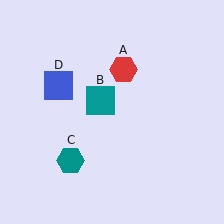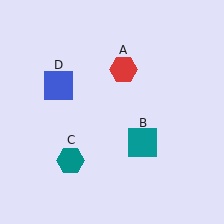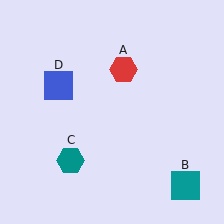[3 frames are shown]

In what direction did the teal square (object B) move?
The teal square (object B) moved down and to the right.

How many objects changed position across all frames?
1 object changed position: teal square (object B).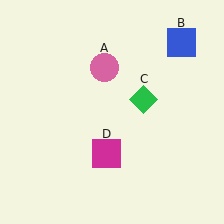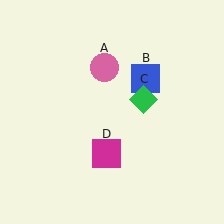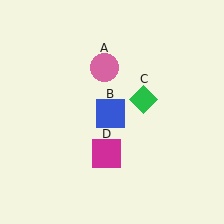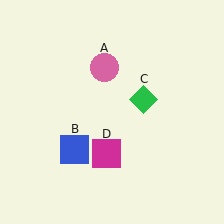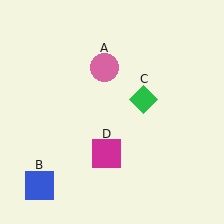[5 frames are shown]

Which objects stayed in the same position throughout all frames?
Pink circle (object A) and green diamond (object C) and magenta square (object D) remained stationary.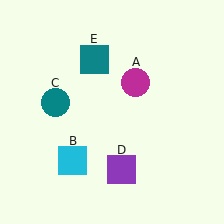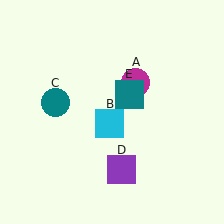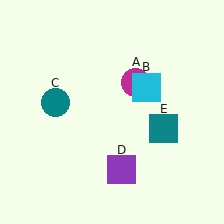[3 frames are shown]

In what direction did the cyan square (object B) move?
The cyan square (object B) moved up and to the right.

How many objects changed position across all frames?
2 objects changed position: cyan square (object B), teal square (object E).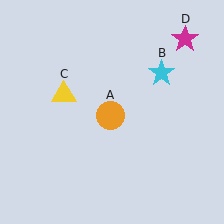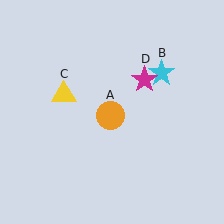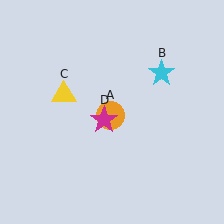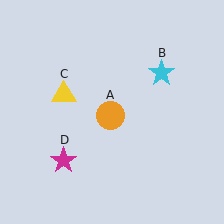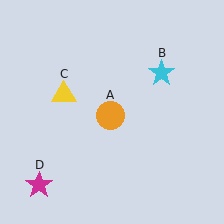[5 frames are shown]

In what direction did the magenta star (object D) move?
The magenta star (object D) moved down and to the left.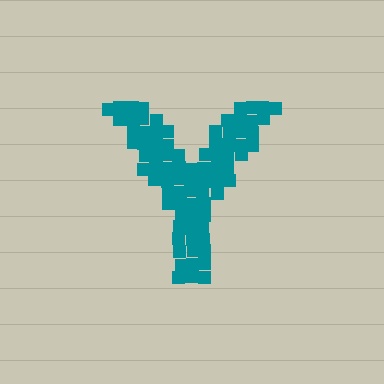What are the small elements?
The small elements are squares.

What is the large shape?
The large shape is the letter Y.